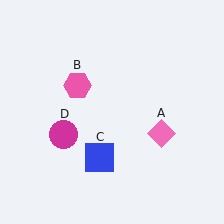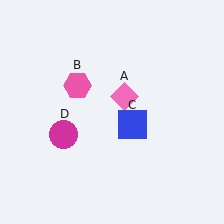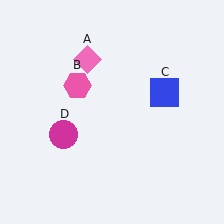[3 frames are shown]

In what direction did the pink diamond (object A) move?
The pink diamond (object A) moved up and to the left.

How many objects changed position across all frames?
2 objects changed position: pink diamond (object A), blue square (object C).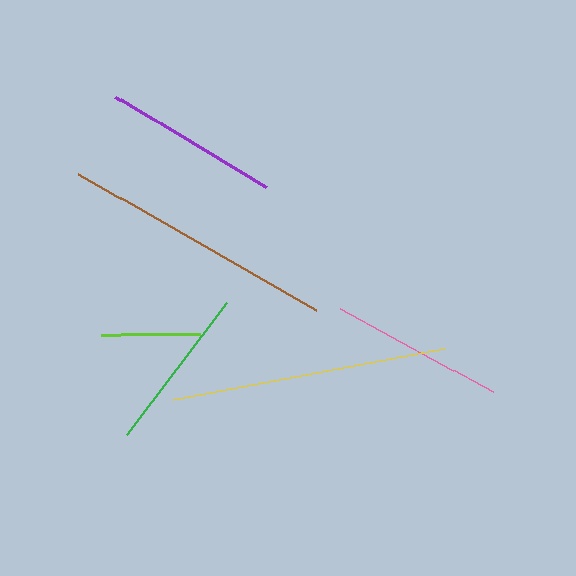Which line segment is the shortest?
The lime line is the shortest at approximately 99 pixels.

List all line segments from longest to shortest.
From longest to shortest: yellow, brown, purple, pink, green, lime.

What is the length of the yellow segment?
The yellow segment is approximately 275 pixels long.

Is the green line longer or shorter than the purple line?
The purple line is longer than the green line.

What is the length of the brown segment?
The brown segment is approximately 275 pixels long.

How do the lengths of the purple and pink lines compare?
The purple and pink lines are approximately the same length.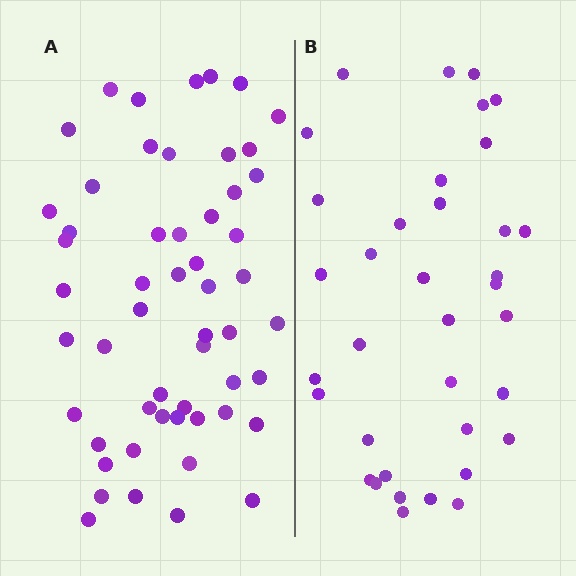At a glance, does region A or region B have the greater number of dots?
Region A (the left region) has more dots.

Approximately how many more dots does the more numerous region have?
Region A has approximately 20 more dots than region B.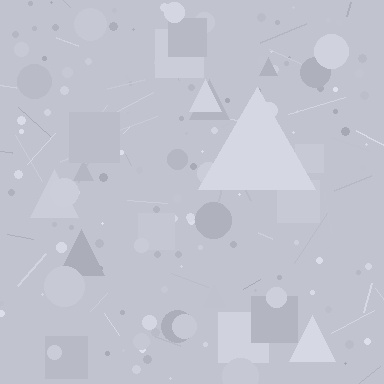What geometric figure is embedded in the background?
A triangle is embedded in the background.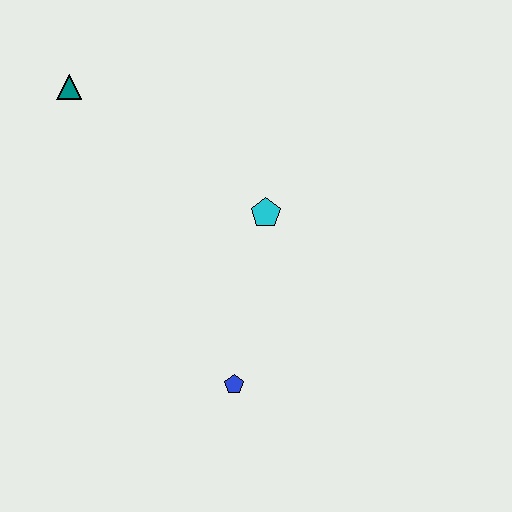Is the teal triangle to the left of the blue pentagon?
Yes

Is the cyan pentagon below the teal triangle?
Yes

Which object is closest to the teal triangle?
The cyan pentagon is closest to the teal triangle.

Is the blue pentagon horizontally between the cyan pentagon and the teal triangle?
Yes